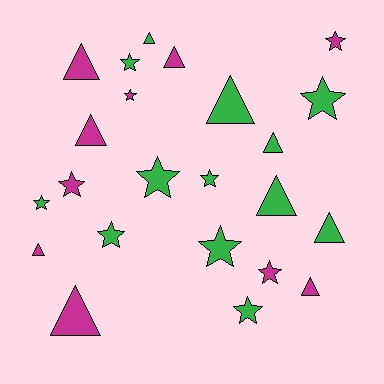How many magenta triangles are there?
There are 6 magenta triangles.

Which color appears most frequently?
Green, with 13 objects.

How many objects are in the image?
There are 23 objects.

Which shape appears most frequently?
Star, with 12 objects.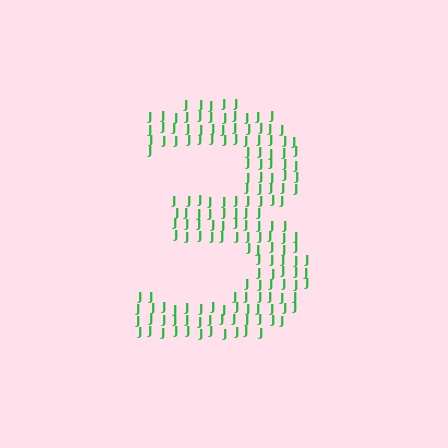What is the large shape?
The large shape is the digit 3.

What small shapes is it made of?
It is made of small letter J's.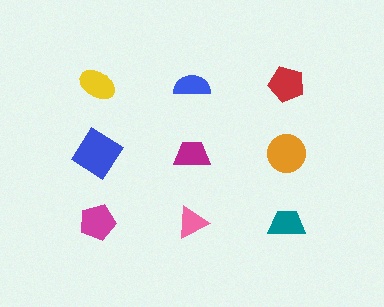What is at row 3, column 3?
A teal trapezoid.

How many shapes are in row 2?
3 shapes.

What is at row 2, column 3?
An orange circle.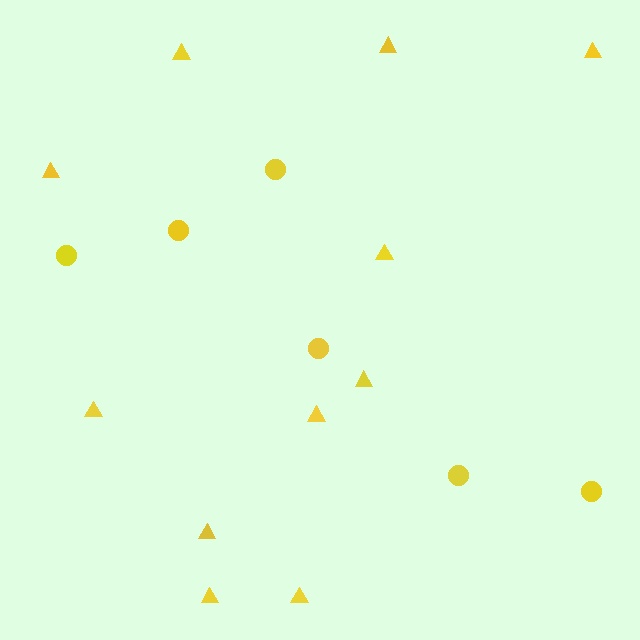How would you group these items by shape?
There are 2 groups: one group of circles (6) and one group of triangles (11).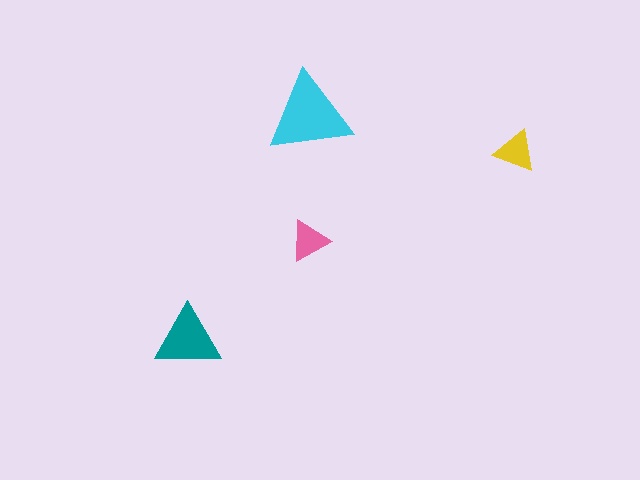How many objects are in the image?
There are 4 objects in the image.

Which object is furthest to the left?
The teal triangle is leftmost.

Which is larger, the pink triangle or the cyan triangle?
The cyan one.